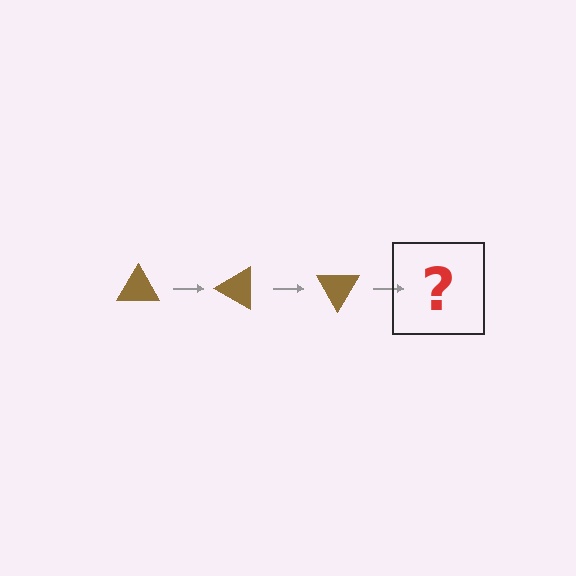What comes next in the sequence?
The next element should be a brown triangle rotated 90 degrees.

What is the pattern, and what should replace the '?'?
The pattern is that the triangle rotates 30 degrees each step. The '?' should be a brown triangle rotated 90 degrees.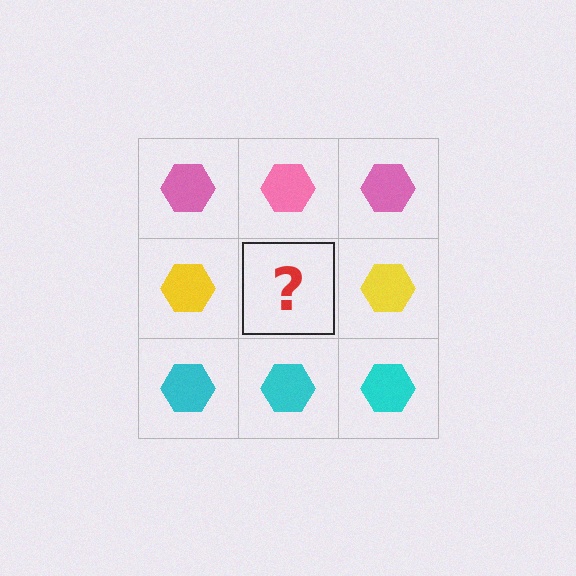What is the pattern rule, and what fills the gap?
The rule is that each row has a consistent color. The gap should be filled with a yellow hexagon.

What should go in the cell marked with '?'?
The missing cell should contain a yellow hexagon.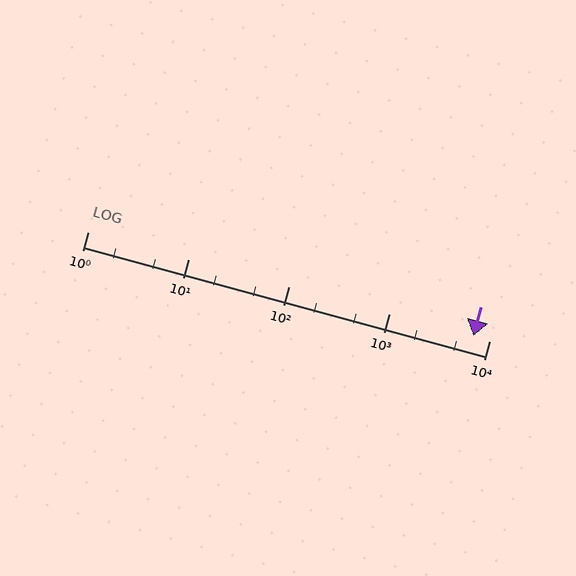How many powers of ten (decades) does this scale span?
The scale spans 4 decades, from 1 to 10000.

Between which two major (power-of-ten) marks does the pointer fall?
The pointer is between 1000 and 10000.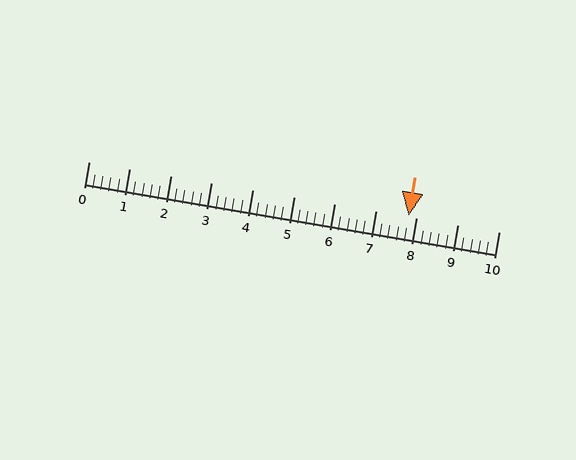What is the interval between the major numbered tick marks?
The major tick marks are spaced 1 units apart.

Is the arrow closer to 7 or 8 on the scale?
The arrow is closer to 8.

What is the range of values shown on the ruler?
The ruler shows values from 0 to 10.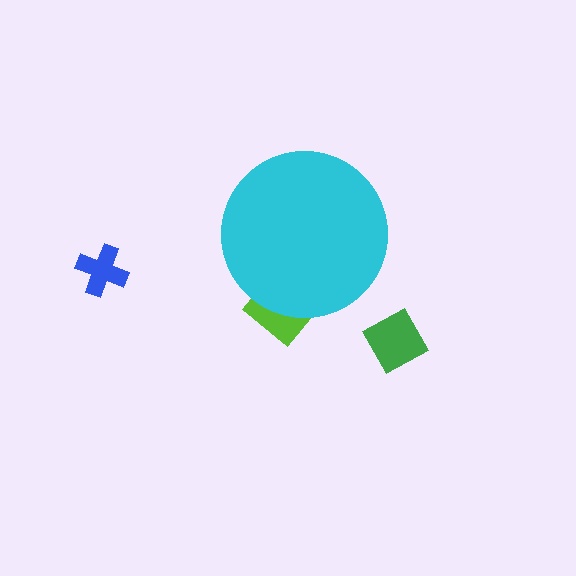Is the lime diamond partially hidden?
Yes, the lime diamond is partially hidden behind the cyan circle.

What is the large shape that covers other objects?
A cyan circle.